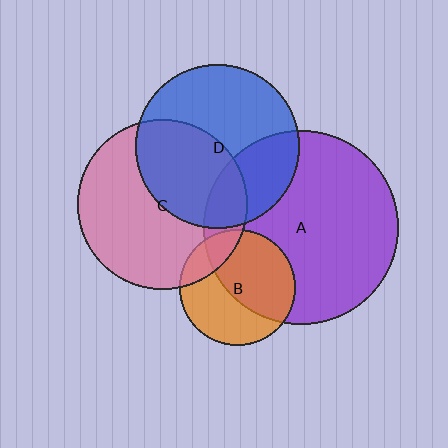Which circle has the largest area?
Circle A (purple).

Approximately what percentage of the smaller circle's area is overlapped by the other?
Approximately 15%.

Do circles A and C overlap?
Yes.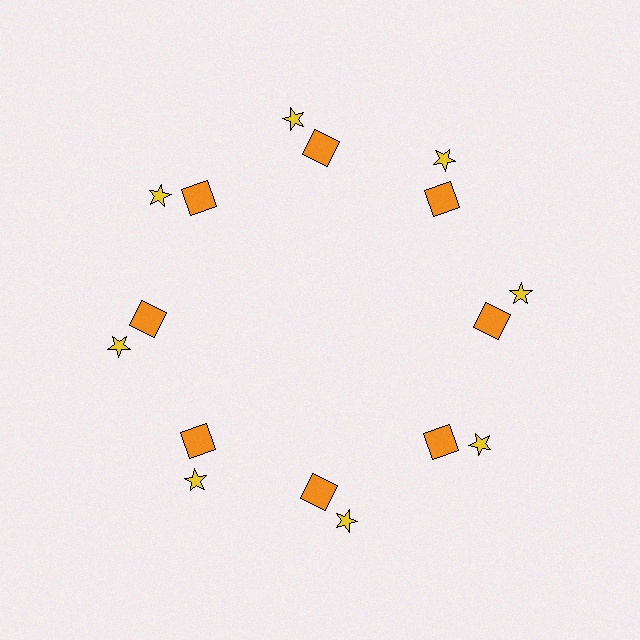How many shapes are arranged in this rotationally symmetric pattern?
There are 16 shapes, arranged in 8 groups of 2.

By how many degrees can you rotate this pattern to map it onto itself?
The pattern maps onto itself every 45 degrees of rotation.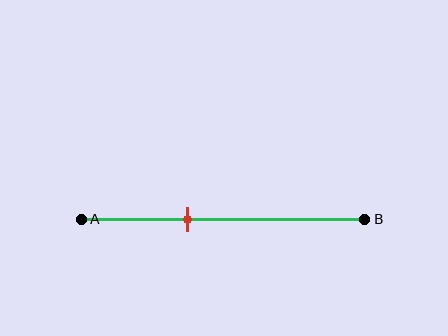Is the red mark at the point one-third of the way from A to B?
No, the mark is at about 40% from A, not at the 33% one-third point.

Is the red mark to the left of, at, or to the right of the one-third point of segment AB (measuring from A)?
The red mark is to the right of the one-third point of segment AB.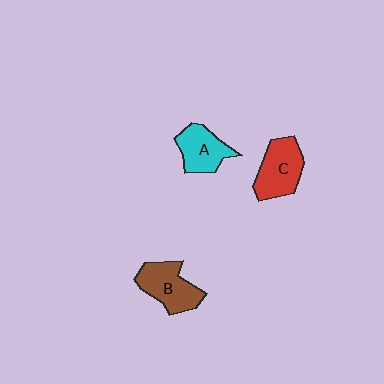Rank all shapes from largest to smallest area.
From largest to smallest: C (red), B (brown), A (cyan).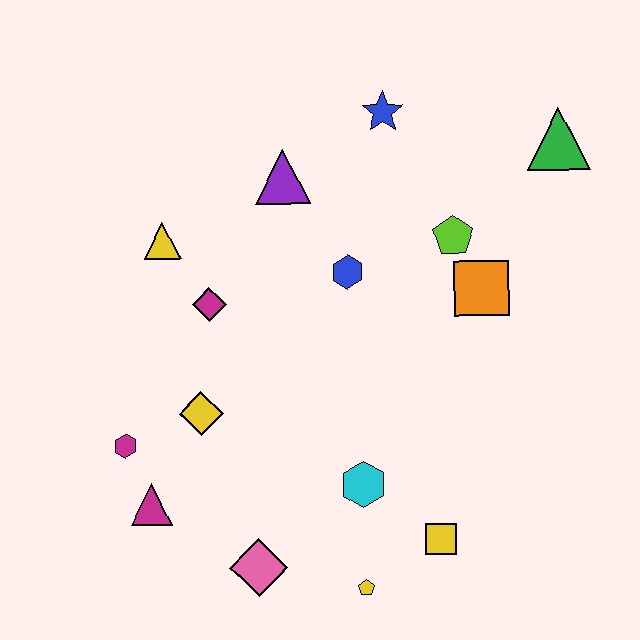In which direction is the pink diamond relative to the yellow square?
The pink diamond is to the left of the yellow square.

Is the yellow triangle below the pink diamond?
No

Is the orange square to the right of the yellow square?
Yes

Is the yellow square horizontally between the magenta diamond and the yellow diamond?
No